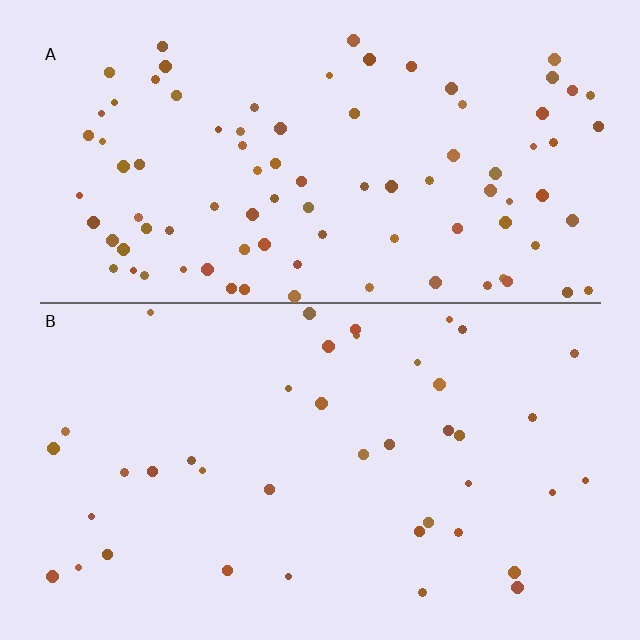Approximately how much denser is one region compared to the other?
Approximately 2.2× — region A over region B.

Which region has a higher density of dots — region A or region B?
A (the top).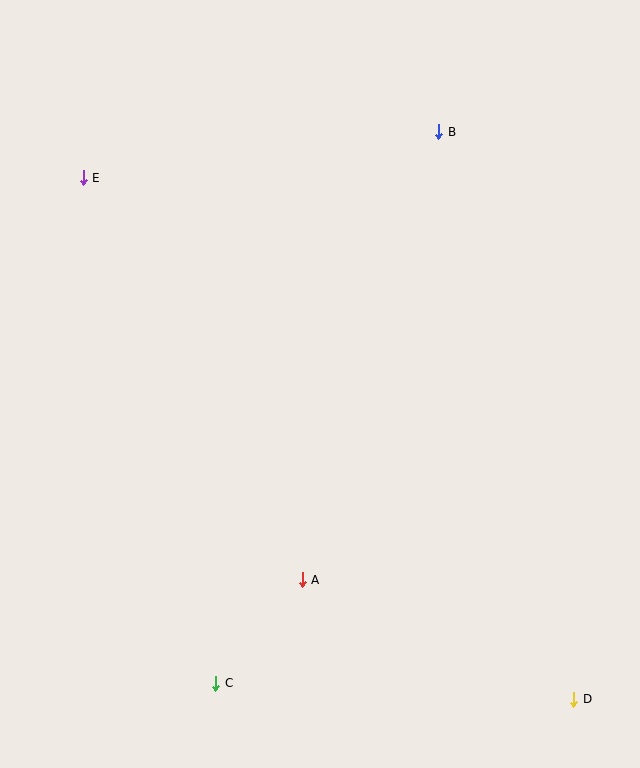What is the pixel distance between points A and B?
The distance between A and B is 468 pixels.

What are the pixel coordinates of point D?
Point D is at (574, 699).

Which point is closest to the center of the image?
Point A at (302, 580) is closest to the center.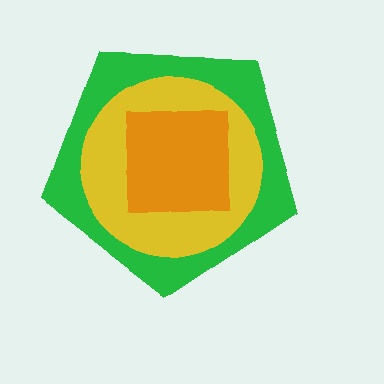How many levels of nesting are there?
3.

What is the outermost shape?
The green pentagon.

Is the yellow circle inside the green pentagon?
Yes.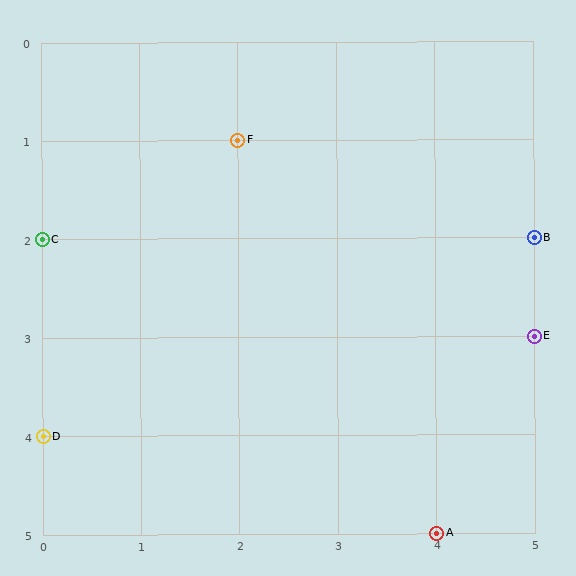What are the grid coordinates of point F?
Point F is at grid coordinates (2, 1).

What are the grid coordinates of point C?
Point C is at grid coordinates (0, 2).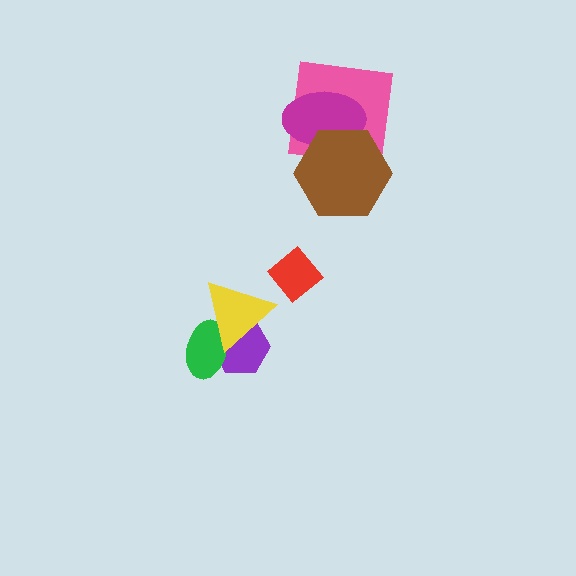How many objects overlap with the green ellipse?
2 objects overlap with the green ellipse.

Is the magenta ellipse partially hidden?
Yes, it is partially covered by another shape.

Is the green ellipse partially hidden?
Yes, it is partially covered by another shape.